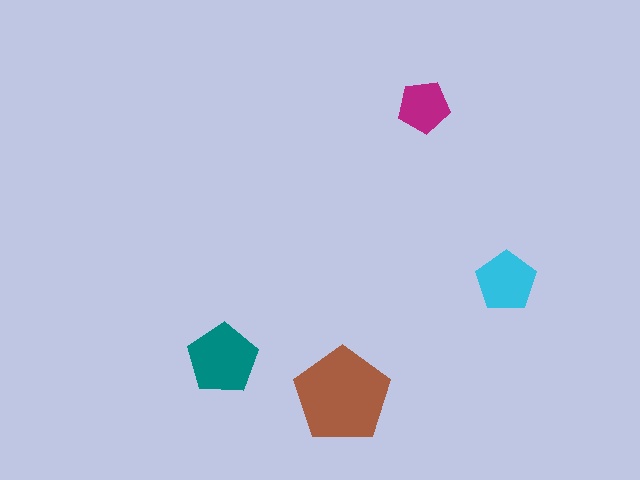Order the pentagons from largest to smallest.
the brown one, the teal one, the cyan one, the magenta one.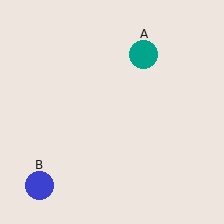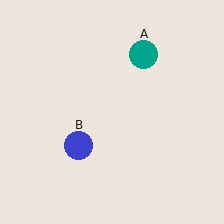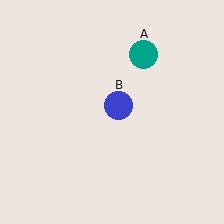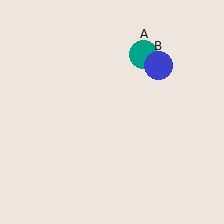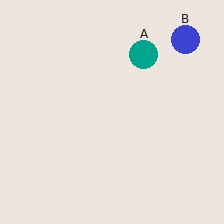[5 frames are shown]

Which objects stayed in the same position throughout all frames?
Teal circle (object A) remained stationary.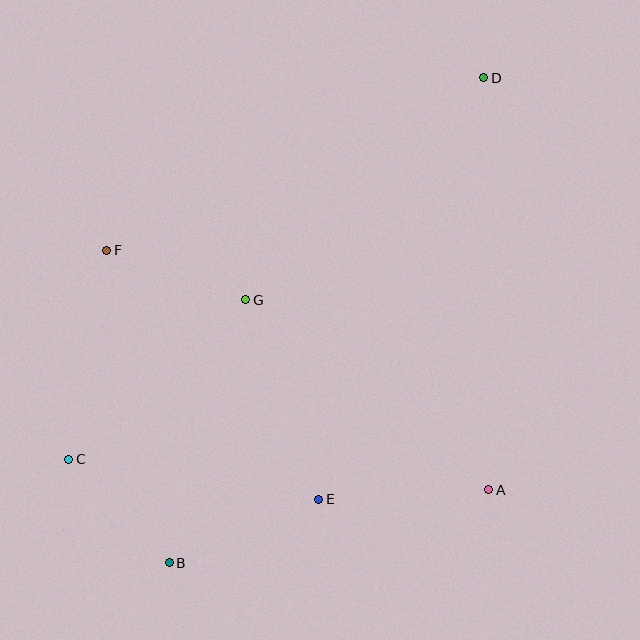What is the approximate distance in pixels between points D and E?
The distance between D and E is approximately 453 pixels.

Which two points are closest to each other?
Points B and C are closest to each other.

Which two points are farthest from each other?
Points B and D are farthest from each other.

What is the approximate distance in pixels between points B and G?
The distance between B and G is approximately 274 pixels.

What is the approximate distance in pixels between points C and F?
The distance between C and F is approximately 213 pixels.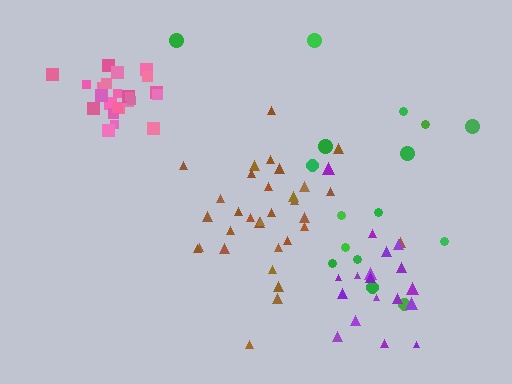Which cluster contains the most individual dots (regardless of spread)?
Brown (32).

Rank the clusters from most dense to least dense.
pink, brown, purple, green.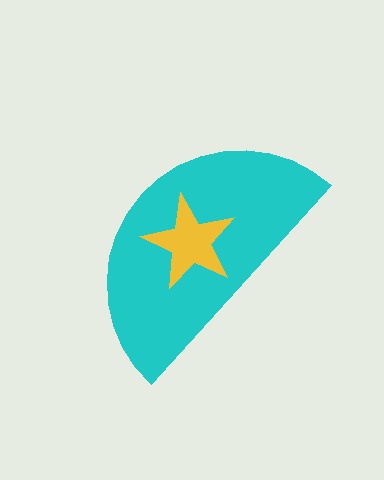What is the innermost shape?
The yellow star.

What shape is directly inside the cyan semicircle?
The yellow star.